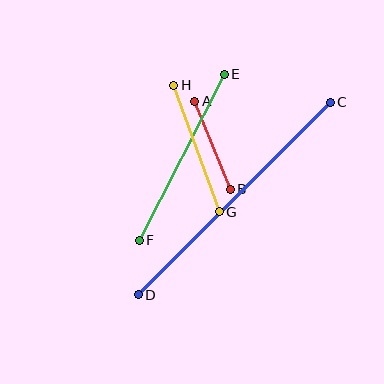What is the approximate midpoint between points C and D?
The midpoint is at approximately (234, 199) pixels.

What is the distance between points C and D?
The distance is approximately 272 pixels.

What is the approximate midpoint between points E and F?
The midpoint is at approximately (182, 157) pixels.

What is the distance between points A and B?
The distance is approximately 95 pixels.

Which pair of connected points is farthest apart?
Points C and D are farthest apart.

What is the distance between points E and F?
The distance is approximately 187 pixels.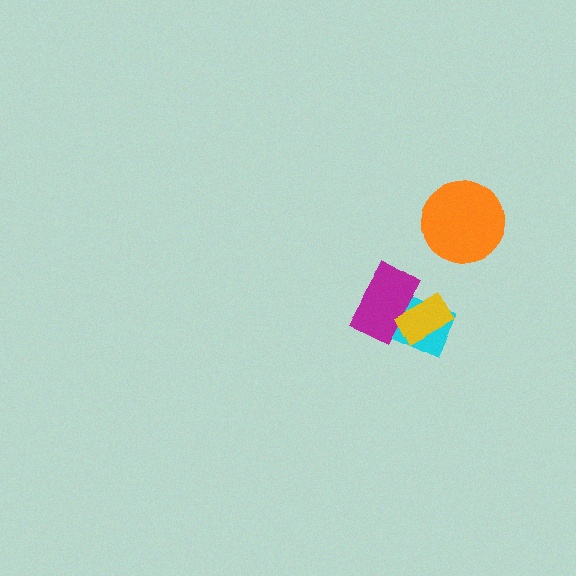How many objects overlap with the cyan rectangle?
2 objects overlap with the cyan rectangle.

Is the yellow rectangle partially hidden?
No, no other shape covers it.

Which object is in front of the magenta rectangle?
The yellow rectangle is in front of the magenta rectangle.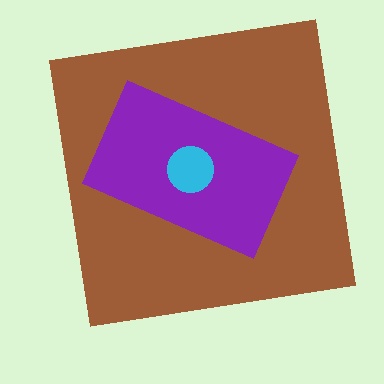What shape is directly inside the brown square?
The purple rectangle.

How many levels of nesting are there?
3.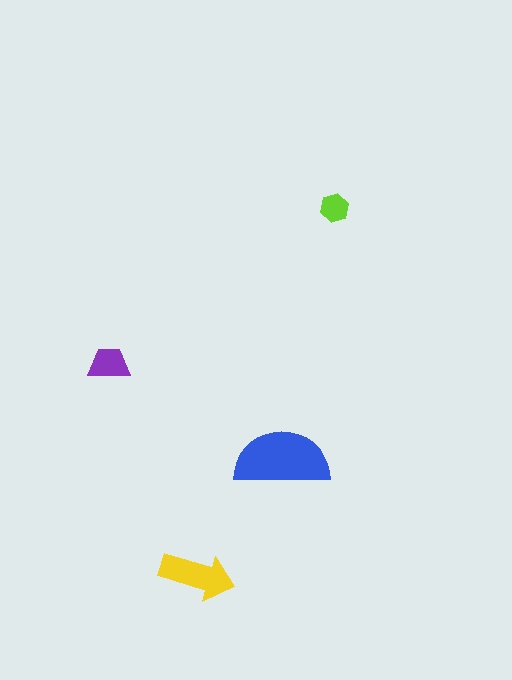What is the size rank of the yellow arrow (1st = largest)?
2nd.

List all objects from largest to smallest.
The blue semicircle, the yellow arrow, the purple trapezoid, the lime hexagon.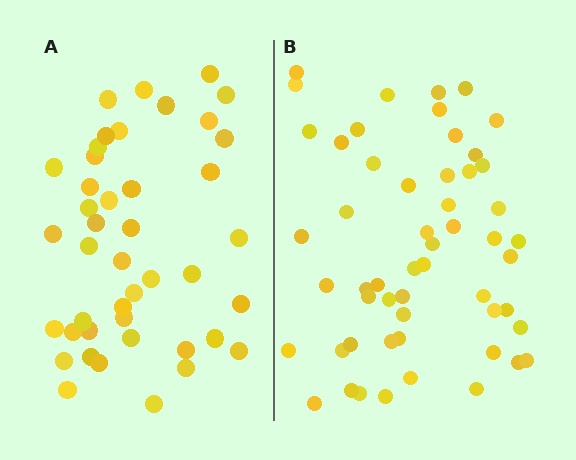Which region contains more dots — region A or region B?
Region B (the right region) has more dots.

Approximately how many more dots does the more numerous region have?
Region B has roughly 12 or so more dots than region A.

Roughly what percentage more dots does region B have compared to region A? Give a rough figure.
About 25% more.